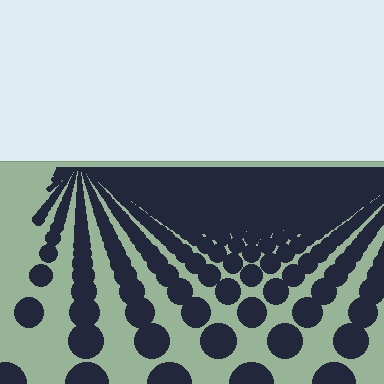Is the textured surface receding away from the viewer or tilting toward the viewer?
The surface is receding away from the viewer. Texture elements get smaller and denser toward the top.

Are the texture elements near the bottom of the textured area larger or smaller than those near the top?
Larger. Near the bottom, elements are closer to the viewer and appear at a bigger on-screen size.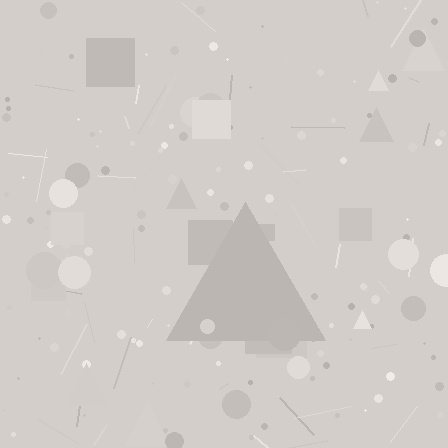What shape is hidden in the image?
A triangle is hidden in the image.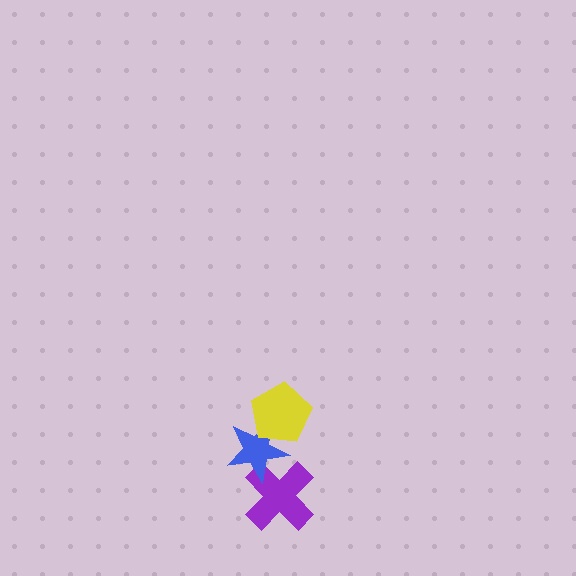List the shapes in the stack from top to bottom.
From top to bottom: the yellow pentagon, the blue star, the purple cross.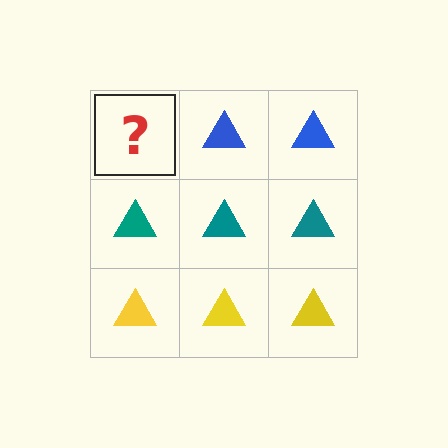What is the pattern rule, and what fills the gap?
The rule is that each row has a consistent color. The gap should be filled with a blue triangle.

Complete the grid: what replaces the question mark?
The question mark should be replaced with a blue triangle.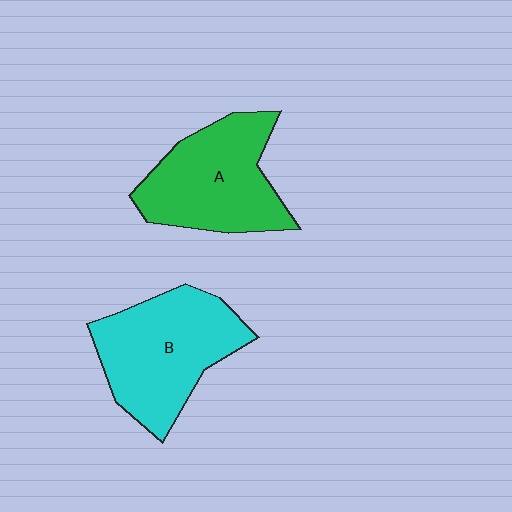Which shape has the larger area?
Shape B (cyan).